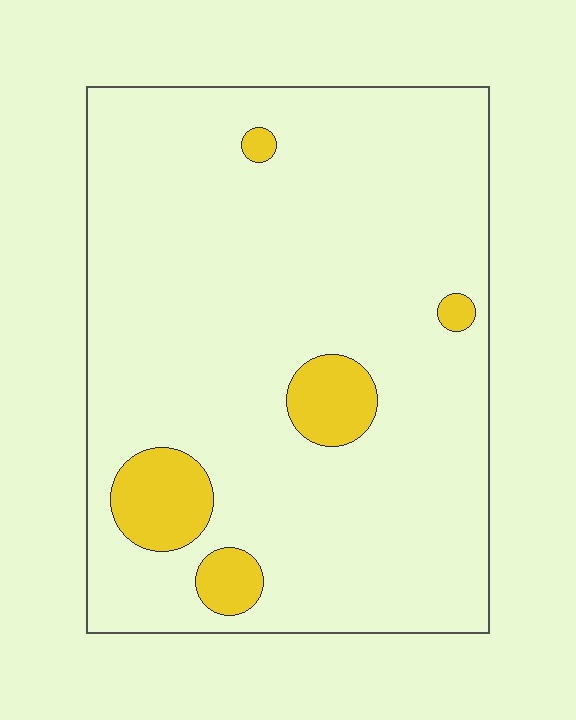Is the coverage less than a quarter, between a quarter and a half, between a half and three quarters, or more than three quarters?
Less than a quarter.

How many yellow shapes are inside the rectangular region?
5.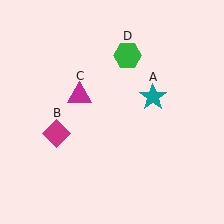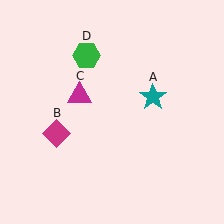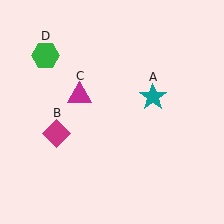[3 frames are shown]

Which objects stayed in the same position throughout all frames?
Teal star (object A) and magenta diamond (object B) and magenta triangle (object C) remained stationary.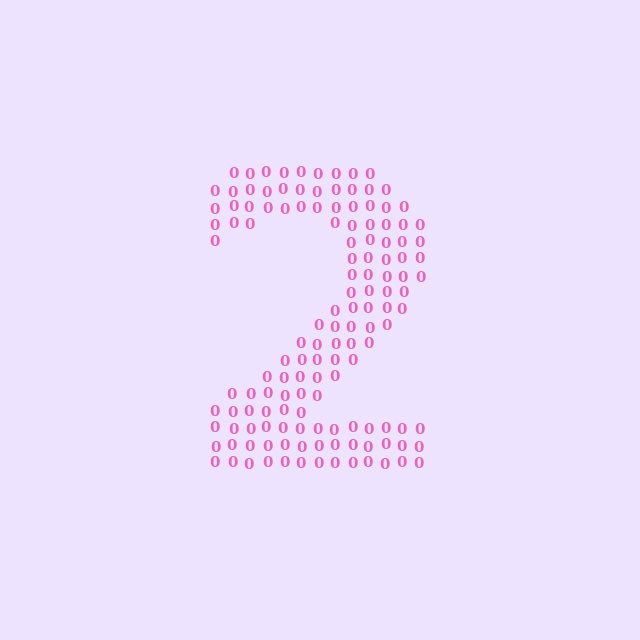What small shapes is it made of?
It is made of small digit 0's.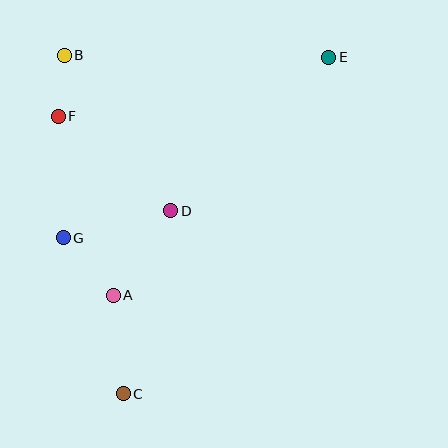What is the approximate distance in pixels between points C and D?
The distance between C and D is approximately 189 pixels.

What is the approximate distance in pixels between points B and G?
The distance between B and G is approximately 183 pixels.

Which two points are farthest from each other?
Points C and E are farthest from each other.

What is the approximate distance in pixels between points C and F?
The distance between C and F is approximately 285 pixels.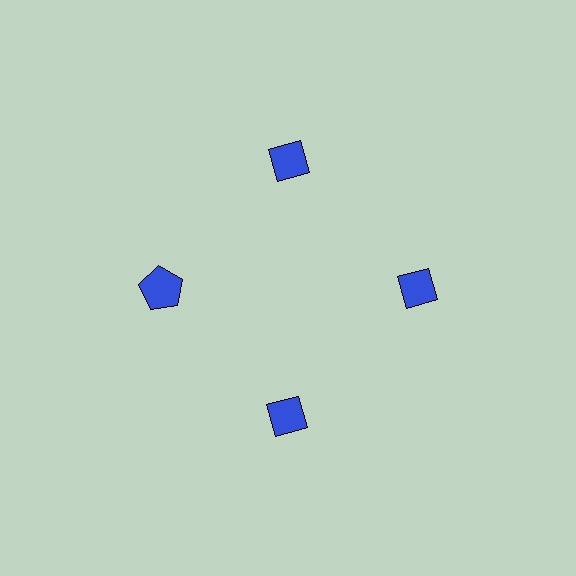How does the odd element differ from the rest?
It has a different shape: pentagon instead of diamond.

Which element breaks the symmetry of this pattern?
The blue pentagon at roughly the 9 o'clock position breaks the symmetry. All other shapes are blue diamonds.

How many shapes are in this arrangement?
There are 4 shapes arranged in a ring pattern.